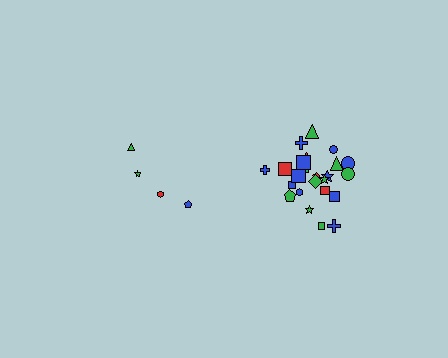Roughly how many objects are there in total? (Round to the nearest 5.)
Roughly 30 objects in total.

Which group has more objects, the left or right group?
The right group.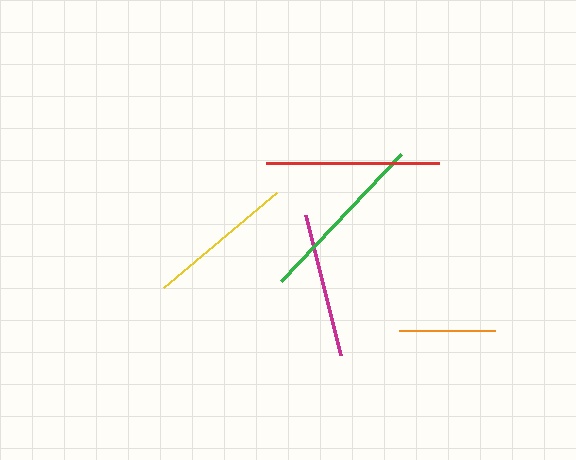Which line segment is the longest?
The green line is the longest at approximately 175 pixels.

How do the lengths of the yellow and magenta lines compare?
The yellow and magenta lines are approximately the same length.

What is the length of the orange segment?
The orange segment is approximately 96 pixels long.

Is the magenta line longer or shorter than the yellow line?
The yellow line is longer than the magenta line.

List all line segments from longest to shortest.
From longest to shortest: green, red, yellow, magenta, orange.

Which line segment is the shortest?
The orange line is the shortest at approximately 96 pixels.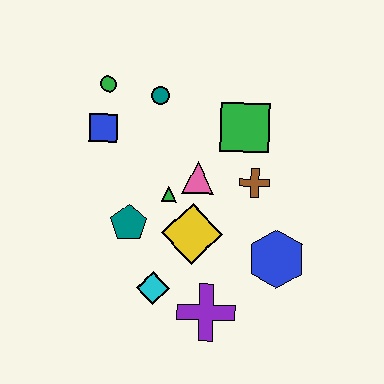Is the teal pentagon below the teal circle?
Yes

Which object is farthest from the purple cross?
The green circle is farthest from the purple cross.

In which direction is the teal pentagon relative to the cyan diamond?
The teal pentagon is above the cyan diamond.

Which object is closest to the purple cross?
The cyan diamond is closest to the purple cross.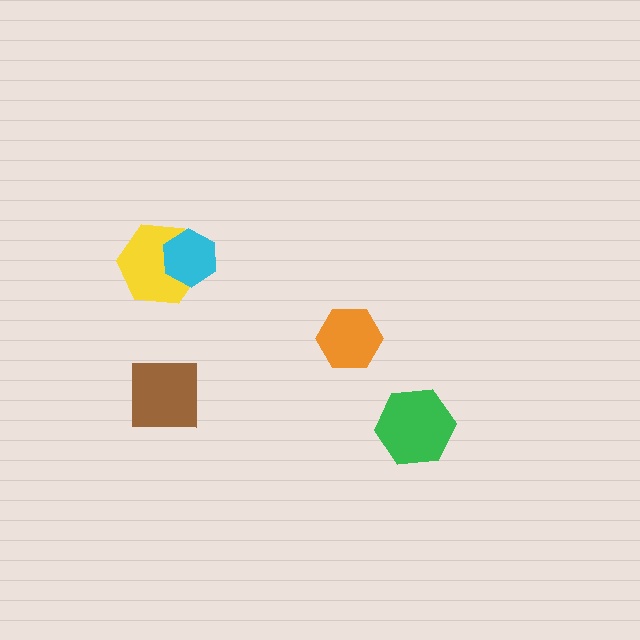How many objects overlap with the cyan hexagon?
1 object overlaps with the cyan hexagon.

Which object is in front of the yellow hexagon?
The cyan hexagon is in front of the yellow hexagon.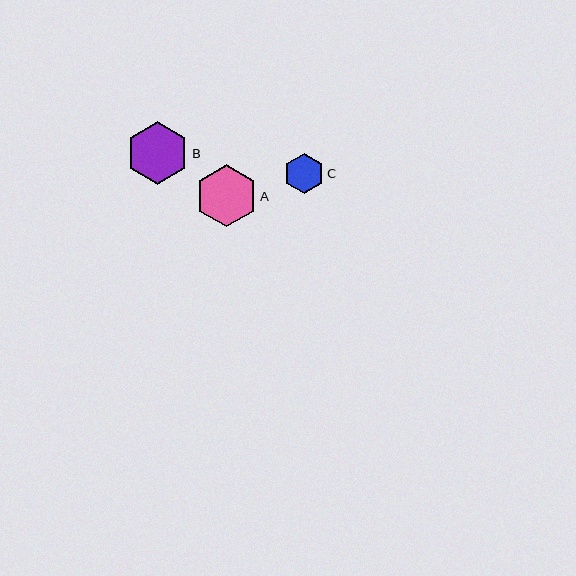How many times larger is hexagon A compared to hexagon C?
Hexagon A is approximately 1.5 times the size of hexagon C.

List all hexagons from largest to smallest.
From largest to smallest: B, A, C.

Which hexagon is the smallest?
Hexagon C is the smallest with a size of approximately 40 pixels.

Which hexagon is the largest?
Hexagon B is the largest with a size of approximately 63 pixels.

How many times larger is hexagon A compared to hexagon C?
Hexagon A is approximately 1.5 times the size of hexagon C.